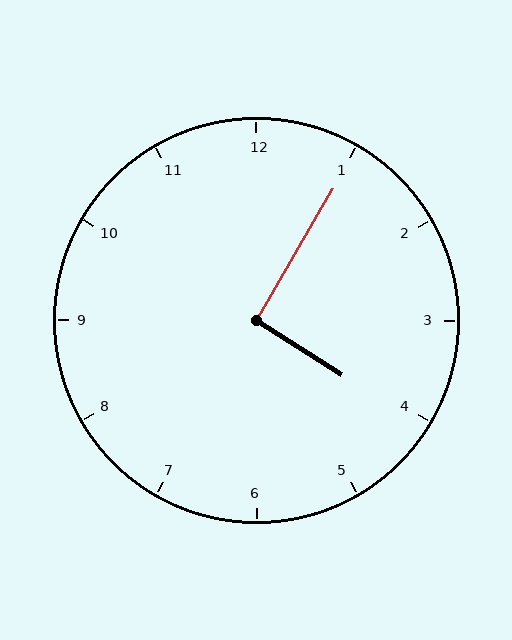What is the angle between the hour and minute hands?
Approximately 92 degrees.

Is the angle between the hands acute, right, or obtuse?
It is right.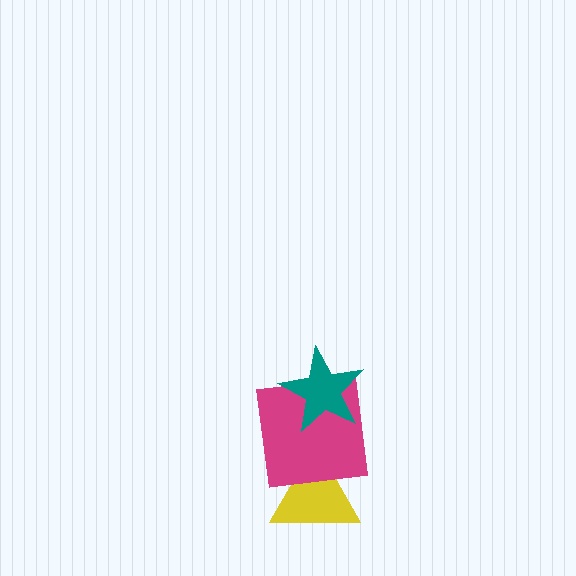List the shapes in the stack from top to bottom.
From top to bottom: the teal star, the magenta square, the yellow triangle.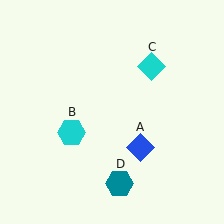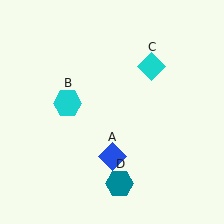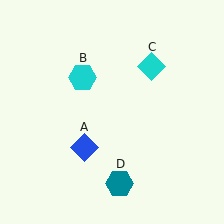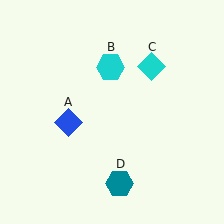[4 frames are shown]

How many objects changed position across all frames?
2 objects changed position: blue diamond (object A), cyan hexagon (object B).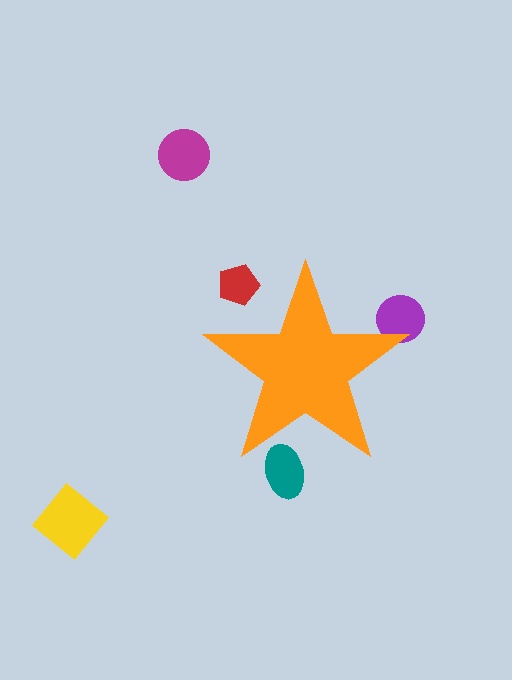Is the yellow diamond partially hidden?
No, the yellow diamond is fully visible.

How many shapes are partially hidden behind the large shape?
3 shapes are partially hidden.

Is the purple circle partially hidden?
Yes, the purple circle is partially hidden behind the orange star.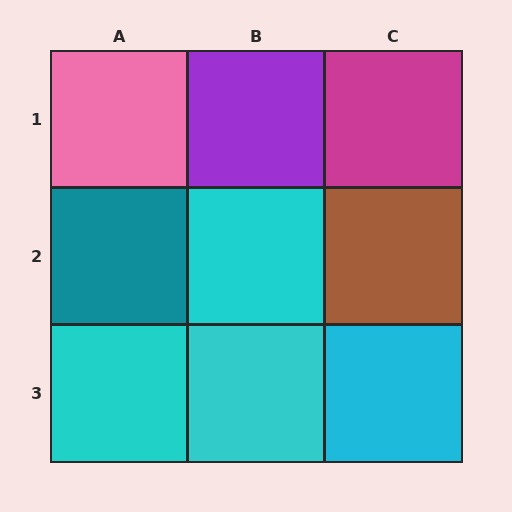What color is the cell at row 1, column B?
Purple.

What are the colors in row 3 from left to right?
Cyan, cyan, cyan.